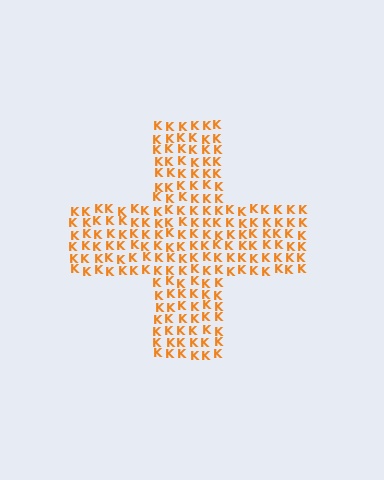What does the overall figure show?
The overall figure shows a cross.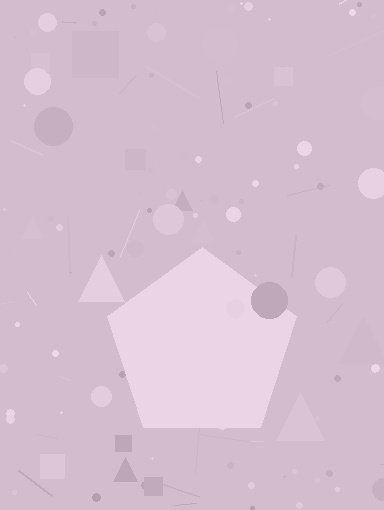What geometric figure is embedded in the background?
A pentagon is embedded in the background.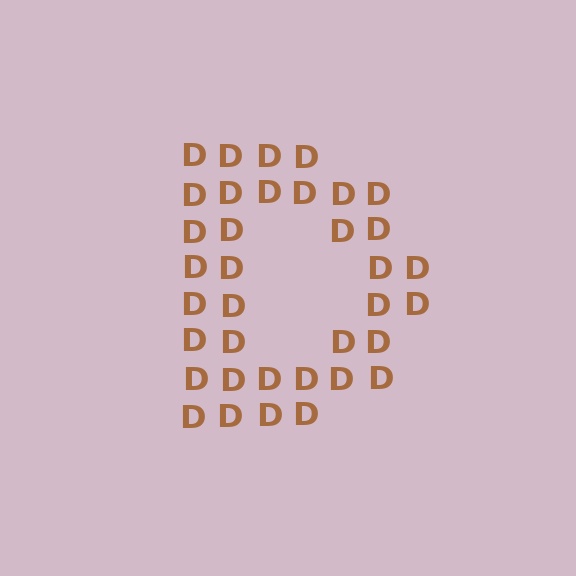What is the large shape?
The large shape is the letter D.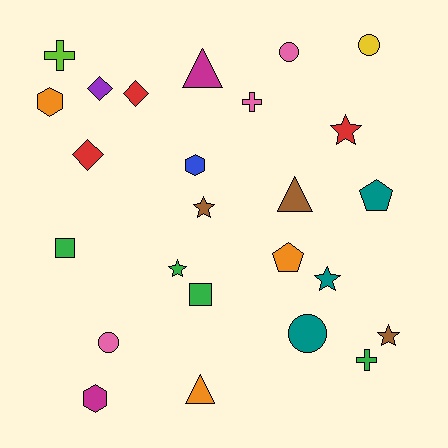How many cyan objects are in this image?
There are no cyan objects.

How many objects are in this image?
There are 25 objects.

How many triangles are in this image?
There are 3 triangles.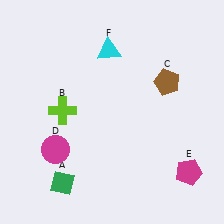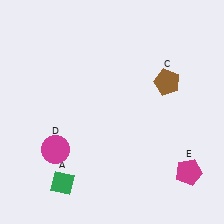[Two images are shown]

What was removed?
The cyan triangle (F), the lime cross (B) were removed in Image 2.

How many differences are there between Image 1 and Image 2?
There are 2 differences between the two images.